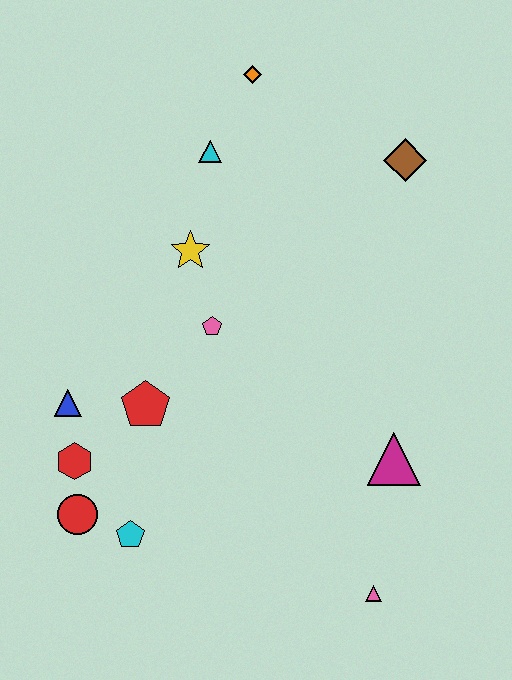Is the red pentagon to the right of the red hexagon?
Yes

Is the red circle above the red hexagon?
No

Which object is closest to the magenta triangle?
The pink triangle is closest to the magenta triangle.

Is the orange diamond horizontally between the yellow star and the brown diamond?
Yes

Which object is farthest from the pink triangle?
The orange diamond is farthest from the pink triangle.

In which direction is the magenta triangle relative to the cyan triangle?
The magenta triangle is below the cyan triangle.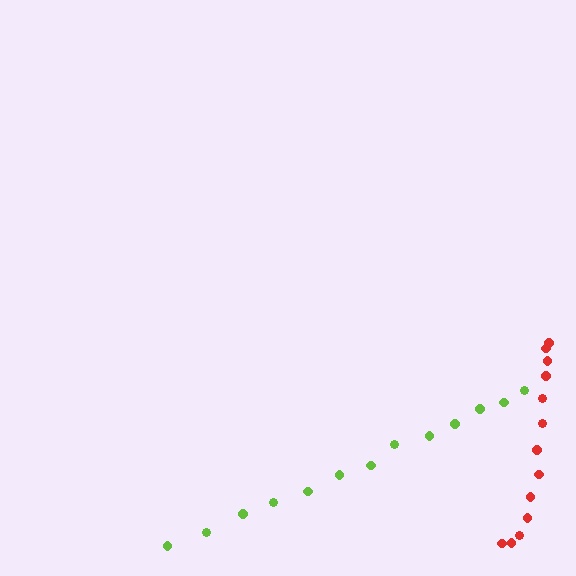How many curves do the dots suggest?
There are 2 distinct paths.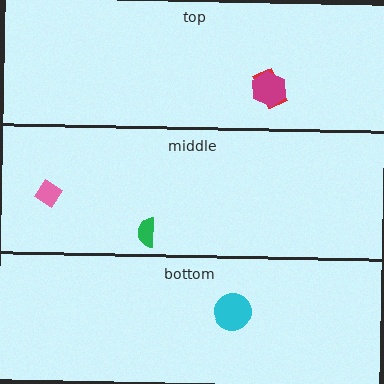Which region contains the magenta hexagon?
The top region.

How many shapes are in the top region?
2.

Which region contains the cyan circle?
The bottom region.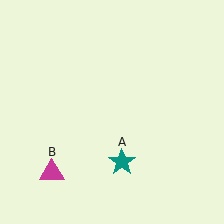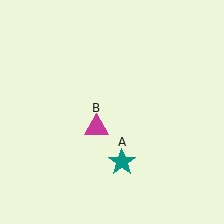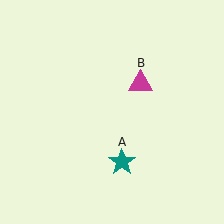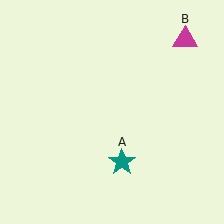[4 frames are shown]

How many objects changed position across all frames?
1 object changed position: magenta triangle (object B).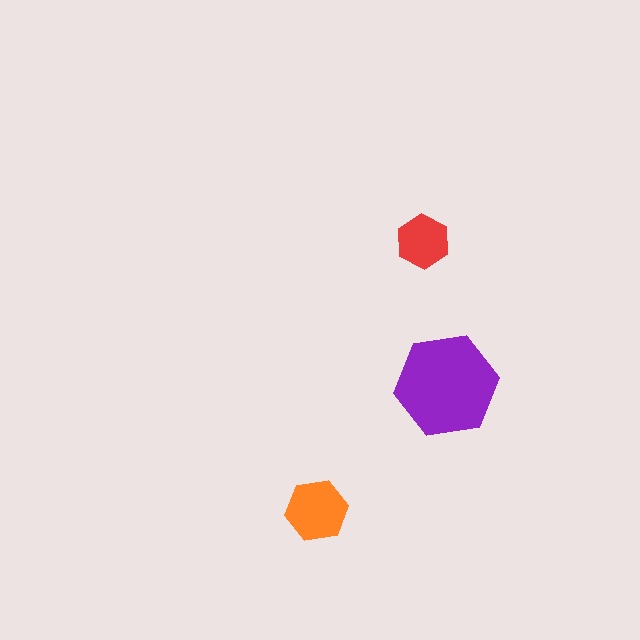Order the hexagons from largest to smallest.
the purple one, the orange one, the red one.